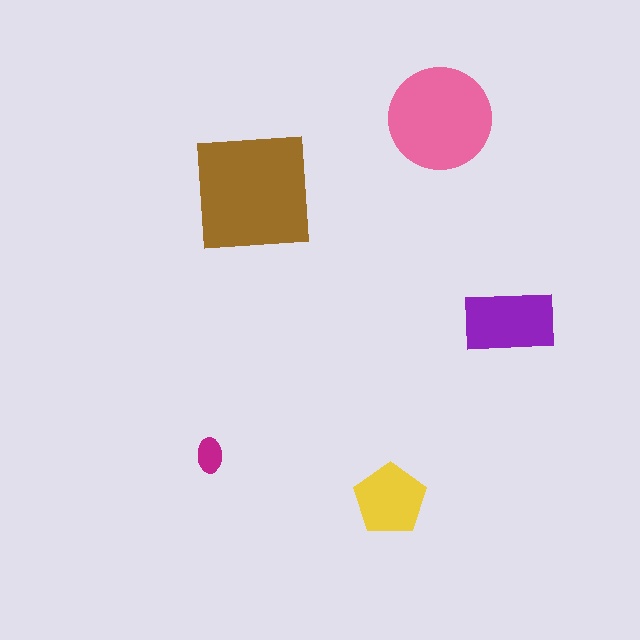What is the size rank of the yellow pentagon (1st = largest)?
4th.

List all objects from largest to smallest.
The brown square, the pink circle, the purple rectangle, the yellow pentagon, the magenta ellipse.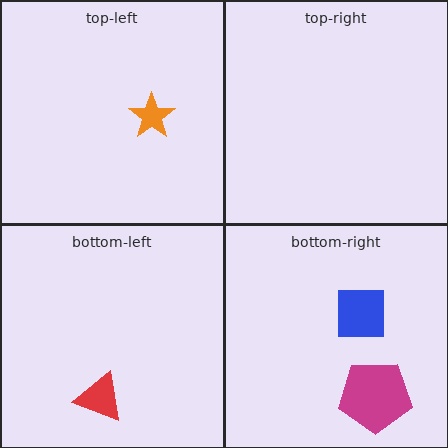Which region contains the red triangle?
The bottom-left region.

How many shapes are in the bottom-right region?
2.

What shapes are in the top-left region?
The orange star.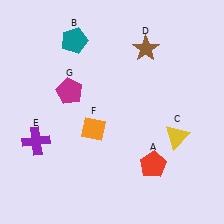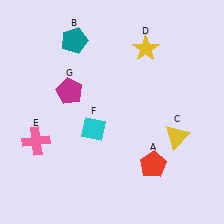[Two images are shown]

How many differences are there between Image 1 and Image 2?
There are 3 differences between the two images.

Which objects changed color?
D changed from brown to yellow. E changed from purple to pink. F changed from orange to cyan.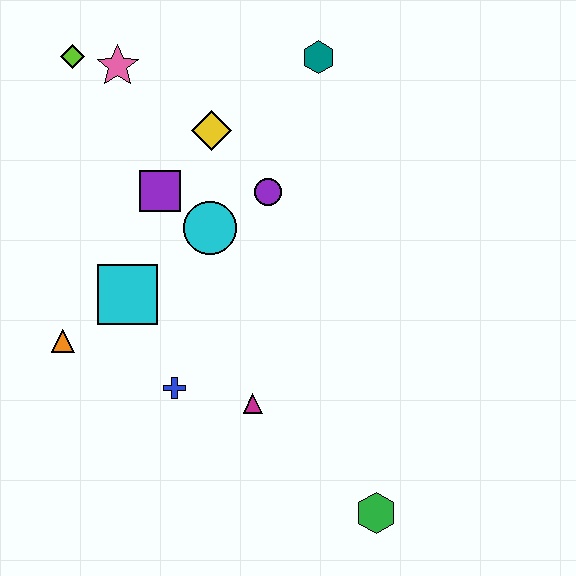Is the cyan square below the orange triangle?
No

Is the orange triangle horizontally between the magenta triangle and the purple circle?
No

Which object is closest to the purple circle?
The cyan circle is closest to the purple circle.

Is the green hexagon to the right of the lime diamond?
Yes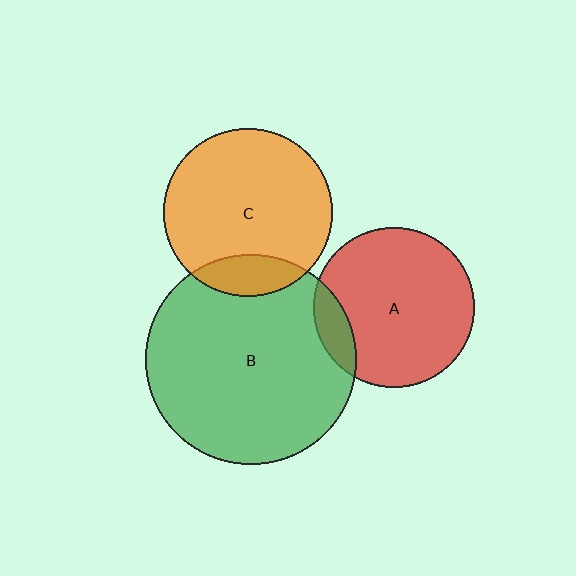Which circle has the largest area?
Circle B (green).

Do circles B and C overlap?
Yes.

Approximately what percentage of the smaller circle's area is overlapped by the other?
Approximately 15%.